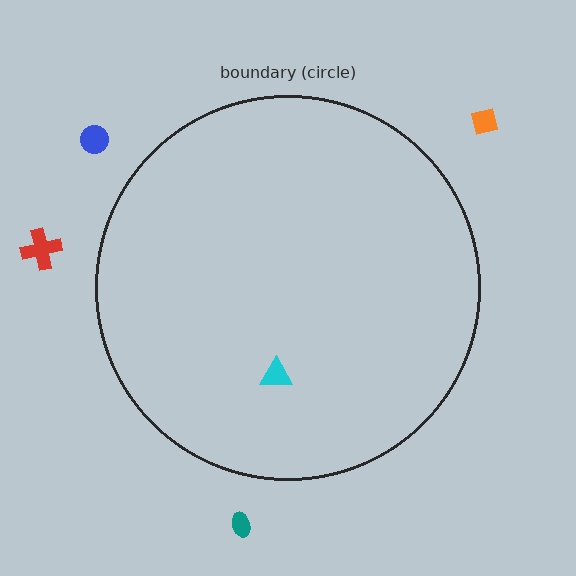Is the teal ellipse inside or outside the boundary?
Outside.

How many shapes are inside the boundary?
1 inside, 4 outside.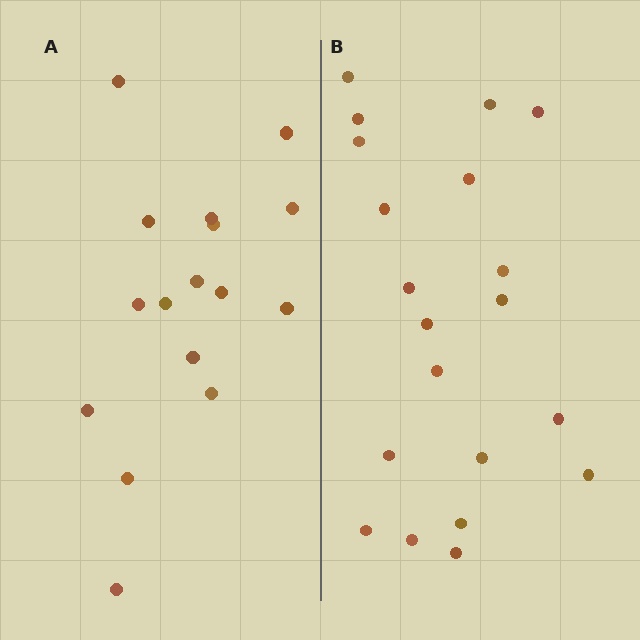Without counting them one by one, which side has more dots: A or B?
Region B (the right region) has more dots.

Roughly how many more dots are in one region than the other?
Region B has about 4 more dots than region A.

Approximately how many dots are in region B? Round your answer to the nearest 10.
About 20 dots.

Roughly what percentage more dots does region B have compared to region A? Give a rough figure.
About 25% more.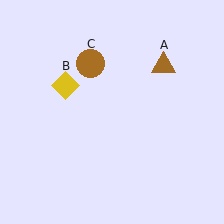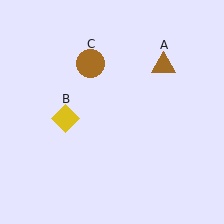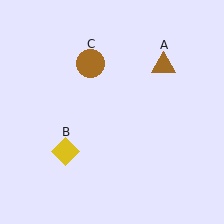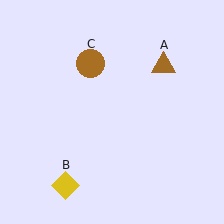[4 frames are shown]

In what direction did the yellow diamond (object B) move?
The yellow diamond (object B) moved down.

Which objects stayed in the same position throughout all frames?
Brown triangle (object A) and brown circle (object C) remained stationary.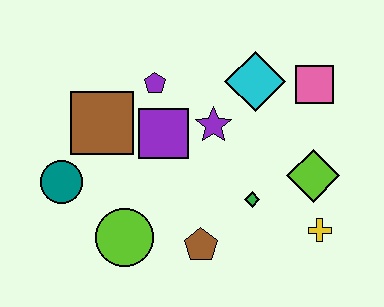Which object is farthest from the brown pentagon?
The pink square is farthest from the brown pentagon.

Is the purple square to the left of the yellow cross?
Yes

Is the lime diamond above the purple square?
No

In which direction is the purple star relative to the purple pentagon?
The purple star is to the right of the purple pentagon.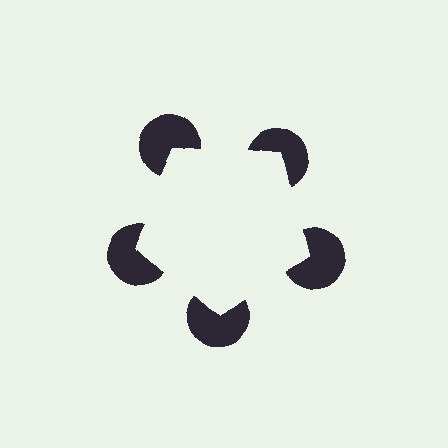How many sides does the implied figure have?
5 sides.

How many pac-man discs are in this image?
There are 5 — one at each vertex of the illusory pentagon.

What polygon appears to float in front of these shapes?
An illusory pentagon — its edges are inferred from the aligned wedge cuts in the pac-man discs, not physically drawn.